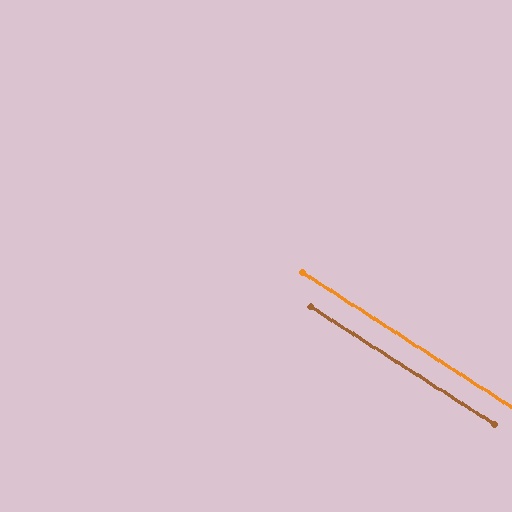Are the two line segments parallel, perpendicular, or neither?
Parallel — their directions differ by only 0.4°.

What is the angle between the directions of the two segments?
Approximately 0 degrees.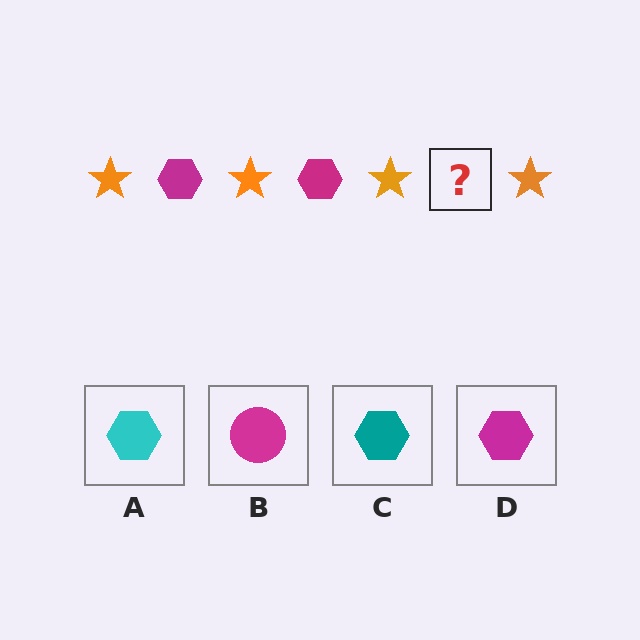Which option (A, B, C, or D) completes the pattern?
D.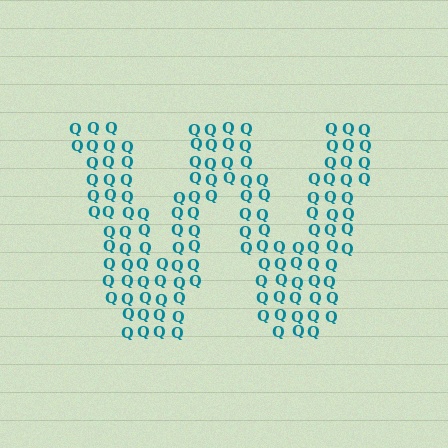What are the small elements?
The small elements are letter Q's.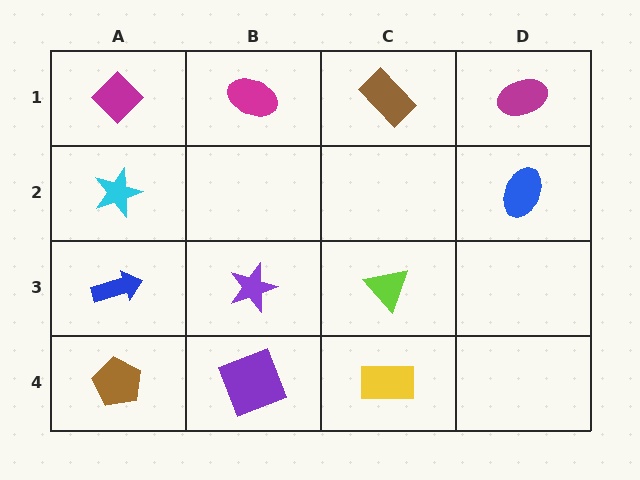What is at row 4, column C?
A yellow rectangle.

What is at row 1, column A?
A magenta diamond.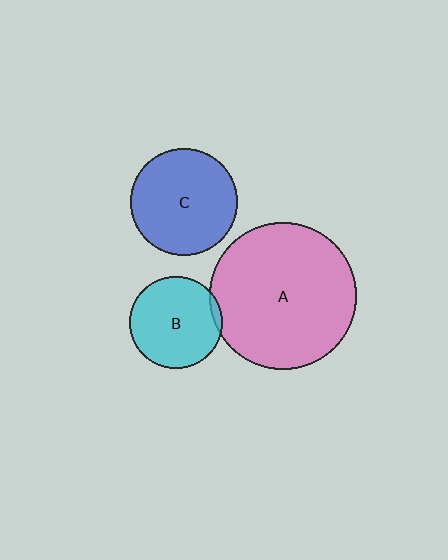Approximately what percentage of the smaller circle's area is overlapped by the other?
Approximately 5%.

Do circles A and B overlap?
Yes.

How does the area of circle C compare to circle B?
Approximately 1.3 times.